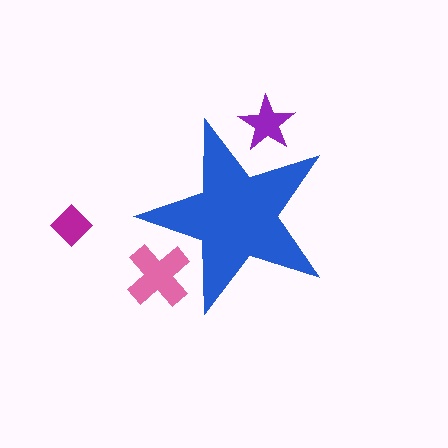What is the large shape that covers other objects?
A blue star.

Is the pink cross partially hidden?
Yes, the pink cross is partially hidden behind the blue star.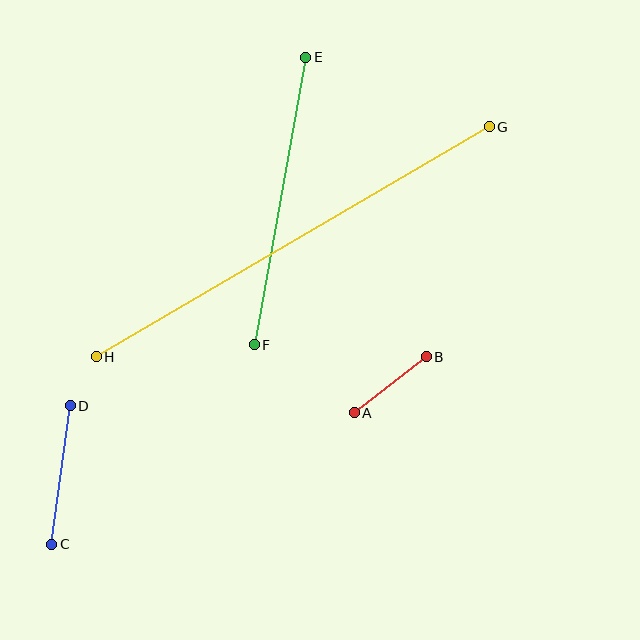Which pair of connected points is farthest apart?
Points G and H are farthest apart.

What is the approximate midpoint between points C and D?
The midpoint is at approximately (61, 475) pixels.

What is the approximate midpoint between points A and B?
The midpoint is at approximately (390, 385) pixels.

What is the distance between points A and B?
The distance is approximately 91 pixels.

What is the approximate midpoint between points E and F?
The midpoint is at approximately (280, 201) pixels.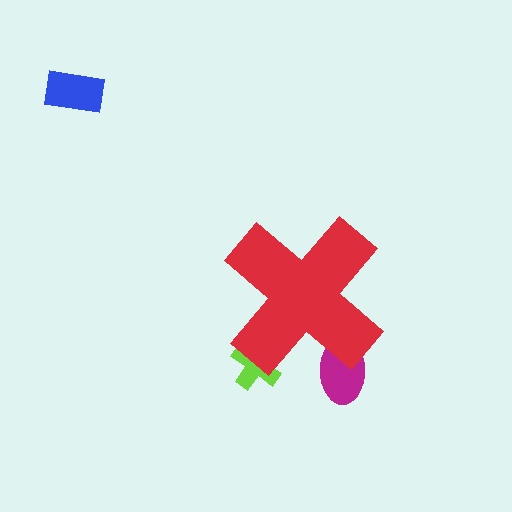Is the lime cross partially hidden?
Yes, the lime cross is partially hidden behind the red cross.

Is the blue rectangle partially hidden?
No, the blue rectangle is fully visible.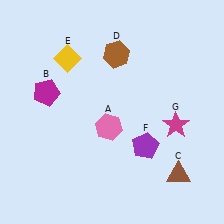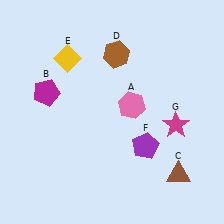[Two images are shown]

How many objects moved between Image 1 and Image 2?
1 object moved between the two images.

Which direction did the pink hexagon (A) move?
The pink hexagon (A) moved right.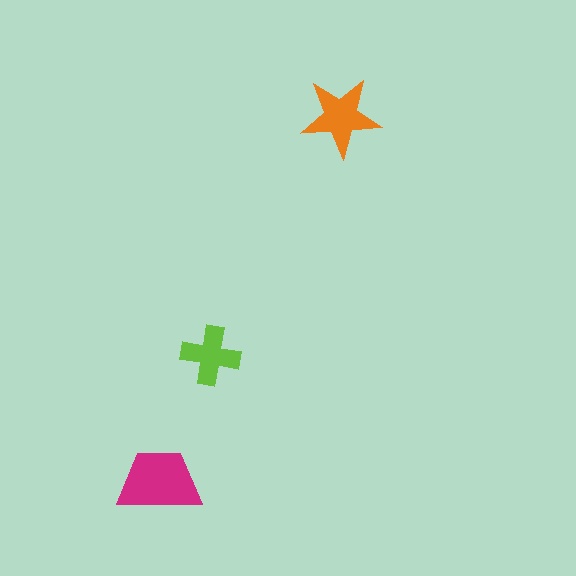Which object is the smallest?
The lime cross.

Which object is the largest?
The magenta trapezoid.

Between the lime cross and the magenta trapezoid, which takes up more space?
The magenta trapezoid.